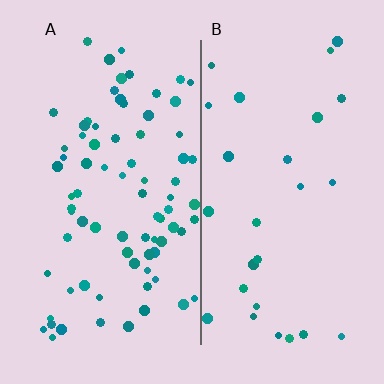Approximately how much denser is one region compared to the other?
Approximately 2.9× — region A over region B.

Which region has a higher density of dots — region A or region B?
A (the left).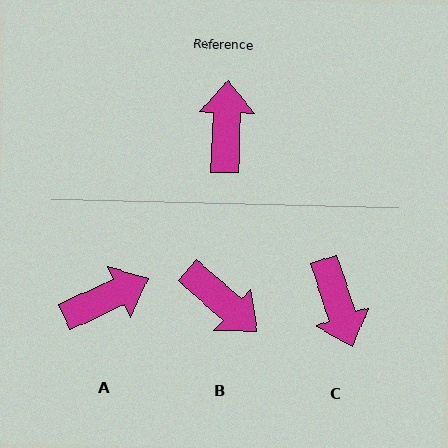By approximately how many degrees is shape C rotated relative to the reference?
Approximately 160 degrees clockwise.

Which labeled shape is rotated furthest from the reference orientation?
C, about 160 degrees away.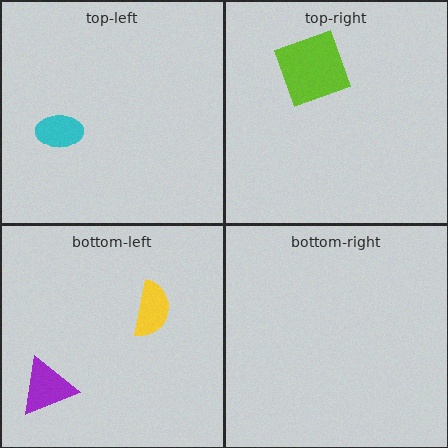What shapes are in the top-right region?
The lime square.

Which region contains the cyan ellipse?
The top-left region.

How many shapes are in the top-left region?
1.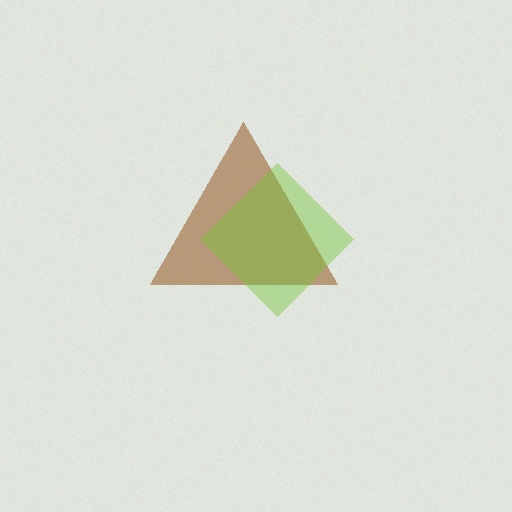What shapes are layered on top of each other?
The layered shapes are: a brown triangle, a lime diamond.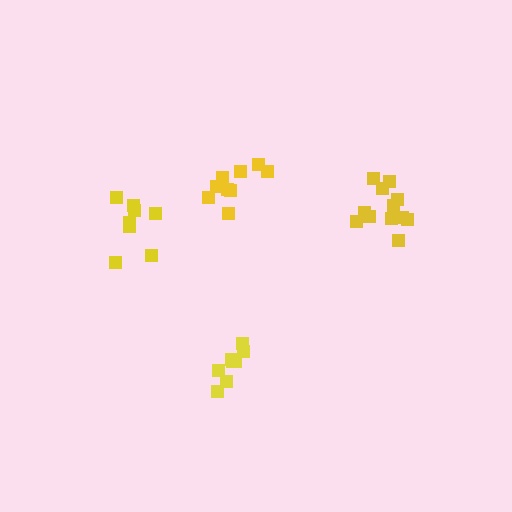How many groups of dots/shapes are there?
There are 4 groups.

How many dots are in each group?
Group 1: 8 dots, Group 2: 8 dots, Group 3: 9 dots, Group 4: 13 dots (38 total).